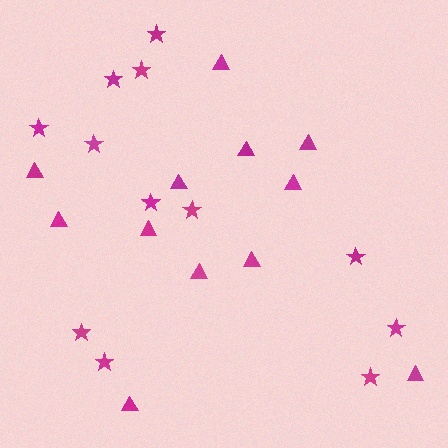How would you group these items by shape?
There are 2 groups: one group of triangles (12) and one group of stars (12).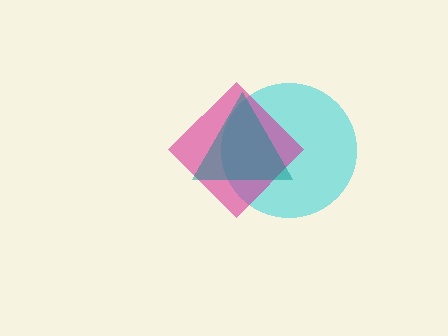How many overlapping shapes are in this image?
There are 3 overlapping shapes in the image.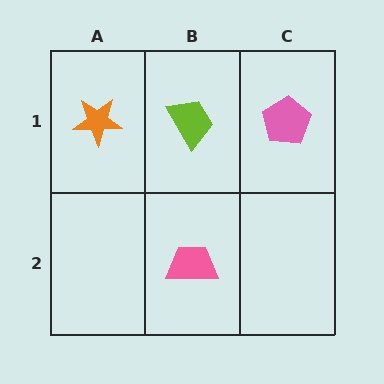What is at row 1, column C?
A pink pentagon.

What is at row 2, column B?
A pink trapezoid.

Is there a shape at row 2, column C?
No, that cell is empty.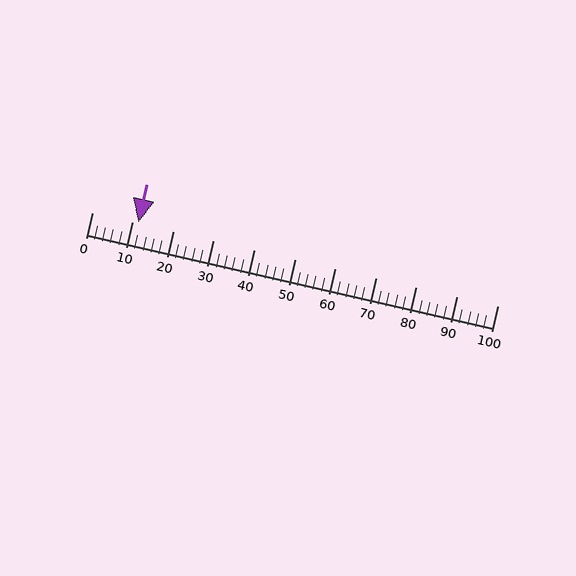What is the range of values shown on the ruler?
The ruler shows values from 0 to 100.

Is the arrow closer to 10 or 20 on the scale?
The arrow is closer to 10.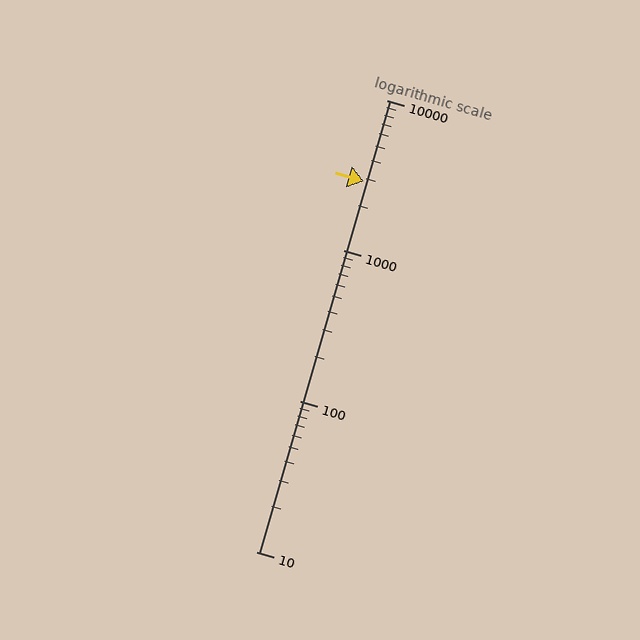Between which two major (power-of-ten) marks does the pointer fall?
The pointer is between 1000 and 10000.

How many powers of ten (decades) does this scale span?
The scale spans 3 decades, from 10 to 10000.